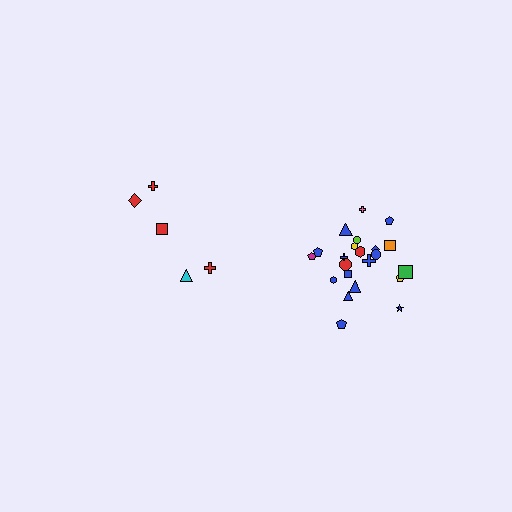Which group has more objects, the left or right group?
The right group.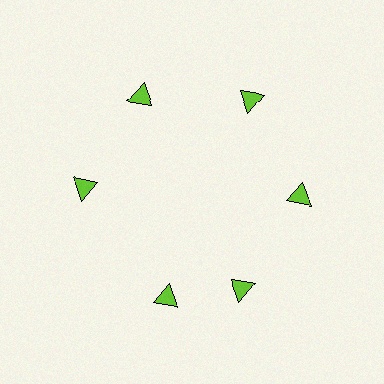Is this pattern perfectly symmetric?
No. The 6 lime triangles are arranged in a ring, but one element near the 7 o'clock position is rotated out of alignment along the ring, breaking the 6-fold rotational symmetry.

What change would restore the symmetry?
The symmetry would be restored by rotating it back into even spacing with its neighbors so that all 6 triangles sit at equal angles and equal distance from the center.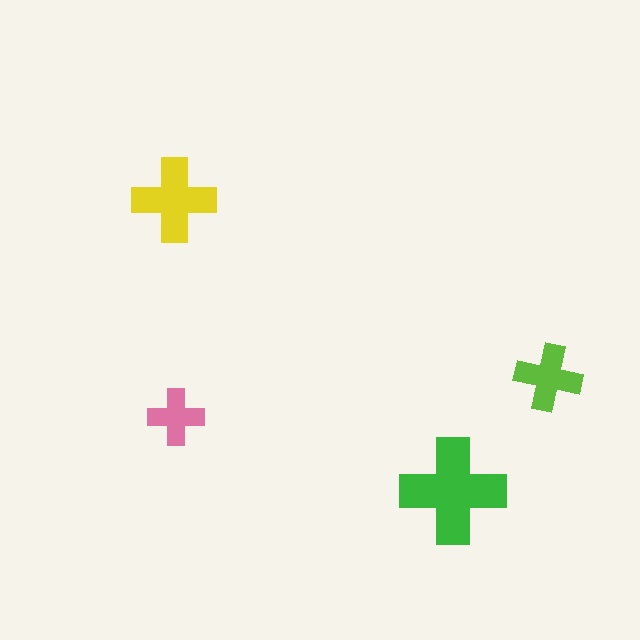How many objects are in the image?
There are 4 objects in the image.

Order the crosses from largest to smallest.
the green one, the yellow one, the lime one, the pink one.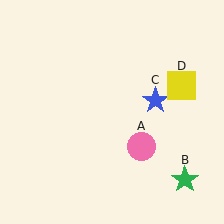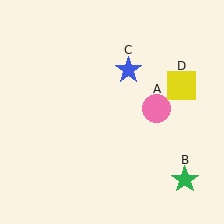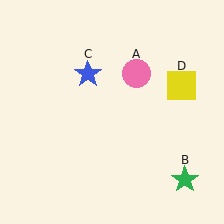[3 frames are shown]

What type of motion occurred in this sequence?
The pink circle (object A), blue star (object C) rotated counterclockwise around the center of the scene.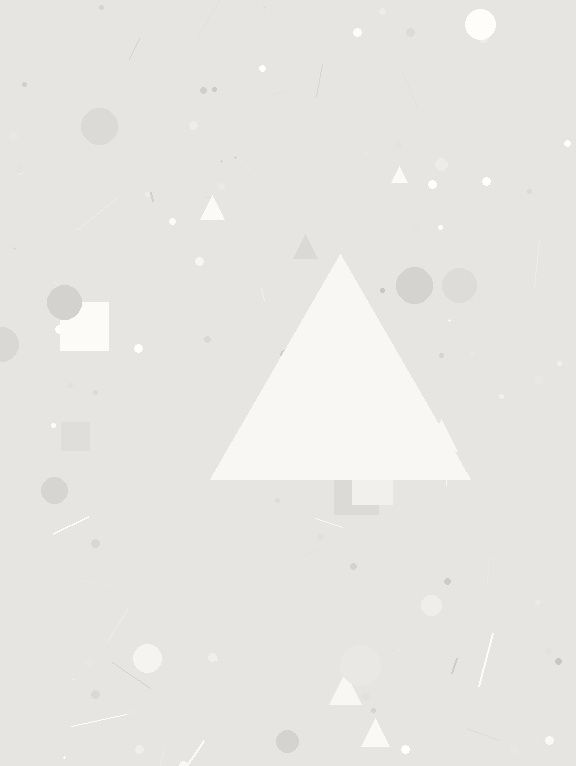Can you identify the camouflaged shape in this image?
The camouflaged shape is a triangle.